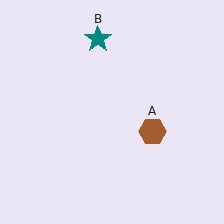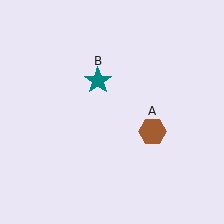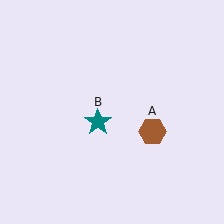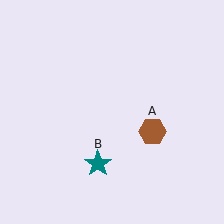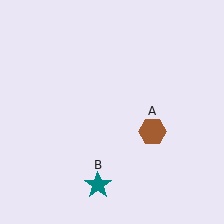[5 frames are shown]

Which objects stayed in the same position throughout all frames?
Brown hexagon (object A) remained stationary.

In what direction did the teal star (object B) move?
The teal star (object B) moved down.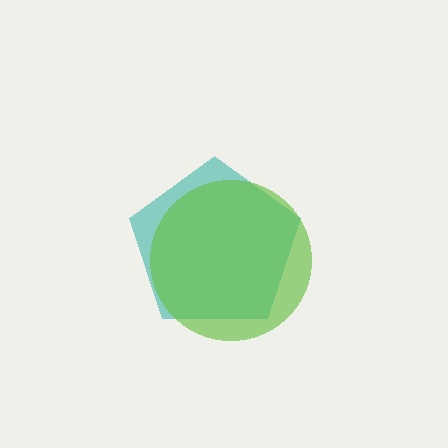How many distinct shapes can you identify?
There are 2 distinct shapes: a teal pentagon, a lime circle.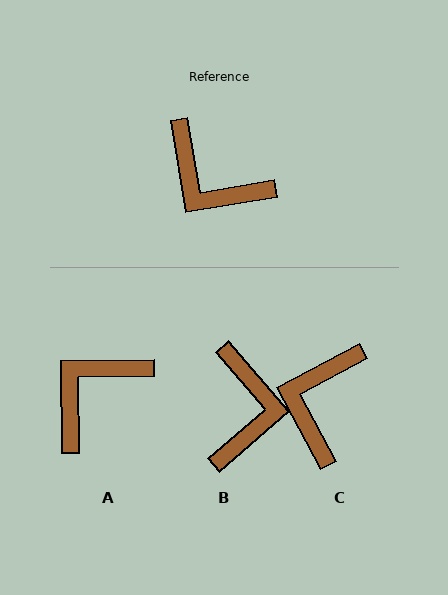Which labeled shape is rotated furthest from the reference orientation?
B, about 121 degrees away.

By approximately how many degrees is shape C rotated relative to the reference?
Approximately 71 degrees clockwise.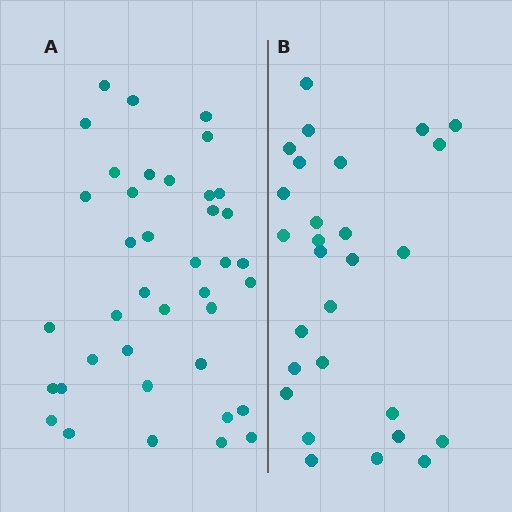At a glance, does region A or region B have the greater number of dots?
Region A (the left region) has more dots.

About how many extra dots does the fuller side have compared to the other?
Region A has roughly 12 or so more dots than region B.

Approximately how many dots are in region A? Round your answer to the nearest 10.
About 40 dots. (The exact count is 39, which rounds to 40.)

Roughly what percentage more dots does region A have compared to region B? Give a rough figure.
About 40% more.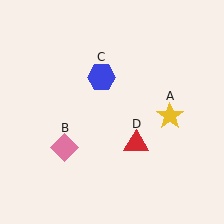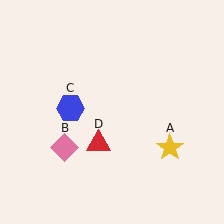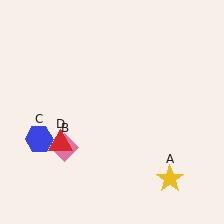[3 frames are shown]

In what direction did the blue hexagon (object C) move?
The blue hexagon (object C) moved down and to the left.